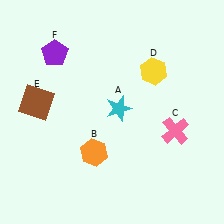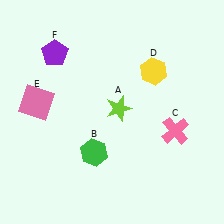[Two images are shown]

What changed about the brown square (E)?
In Image 1, E is brown. In Image 2, it changed to pink.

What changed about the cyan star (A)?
In Image 1, A is cyan. In Image 2, it changed to lime.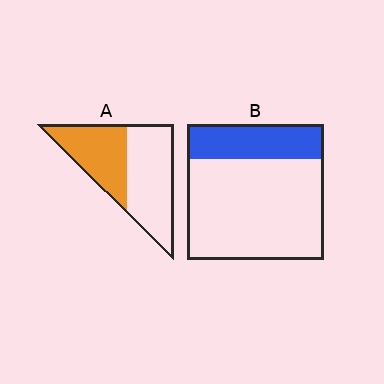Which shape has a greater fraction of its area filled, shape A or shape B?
Shape A.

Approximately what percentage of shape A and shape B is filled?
A is approximately 45% and B is approximately 25%.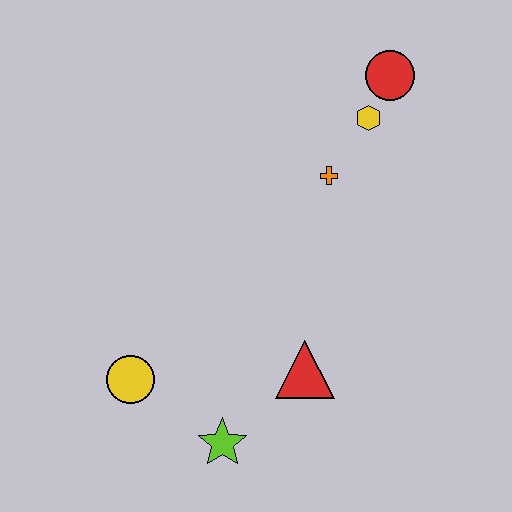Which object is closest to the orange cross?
The yellow hexagon is closest to the orange cross.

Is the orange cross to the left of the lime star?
No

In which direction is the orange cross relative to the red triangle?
The orange cross is above the red triangle.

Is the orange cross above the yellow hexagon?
No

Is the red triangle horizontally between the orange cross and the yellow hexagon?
No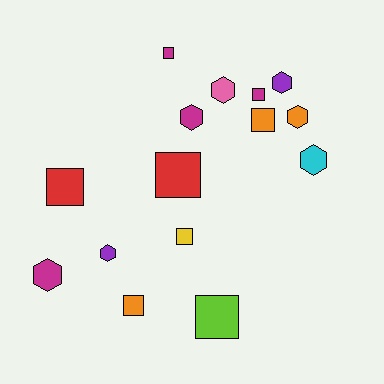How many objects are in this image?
There are 15 objects.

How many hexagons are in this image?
There are 7 hexagons.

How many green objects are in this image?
There are no green objects.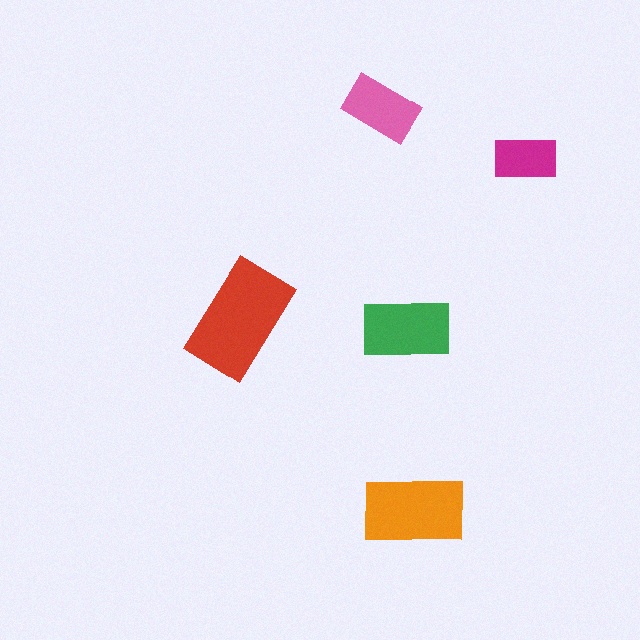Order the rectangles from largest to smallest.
the red one, the orange one, the green one, the pink one, the magenta one.